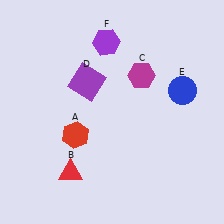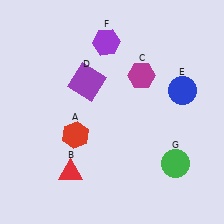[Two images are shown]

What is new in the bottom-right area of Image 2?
A green circle (G) was added in the bottom-right area of Image 2.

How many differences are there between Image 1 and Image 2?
There is 1 difference between the two images.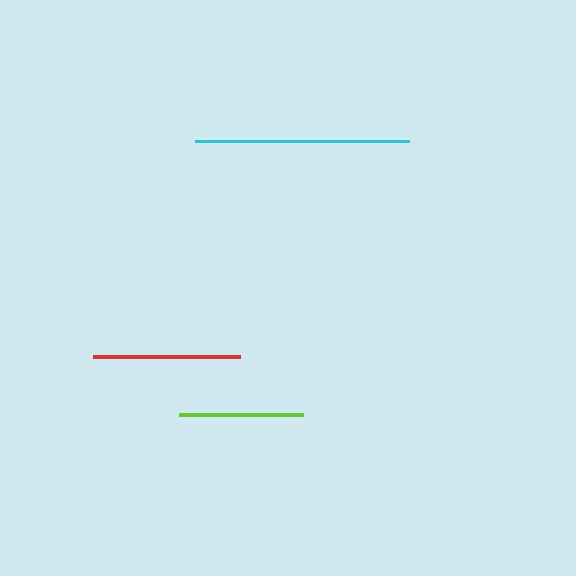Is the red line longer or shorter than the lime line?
The red line is longer than the lime line.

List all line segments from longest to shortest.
From longest to shortest: cyan, red, lime.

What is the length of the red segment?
The red segment is approximately 147 pixels long.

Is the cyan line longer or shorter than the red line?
The cyan line is longer than the red line.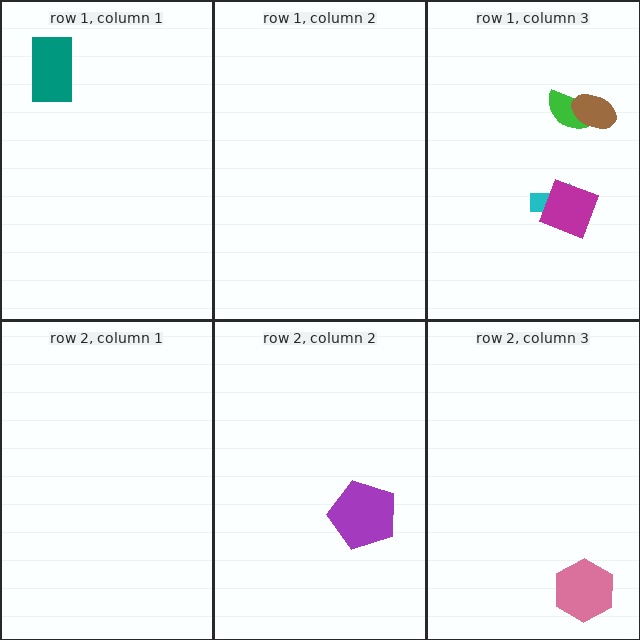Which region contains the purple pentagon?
The row 2, column 2 region.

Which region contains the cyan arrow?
The row 1, column 3 region.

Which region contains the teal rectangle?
The row 1, column 1 region.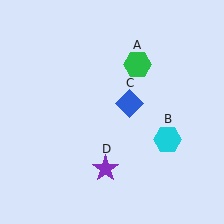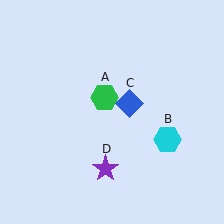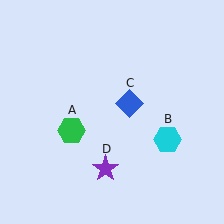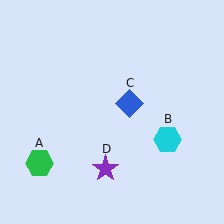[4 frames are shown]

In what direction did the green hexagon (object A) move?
The green hexagon (object A) moved down and to the left.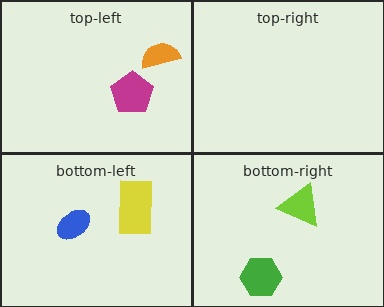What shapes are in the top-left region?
The magenta pentagon, the orange semicircle.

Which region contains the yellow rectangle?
The bottom-left region.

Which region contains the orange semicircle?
The top-left region.